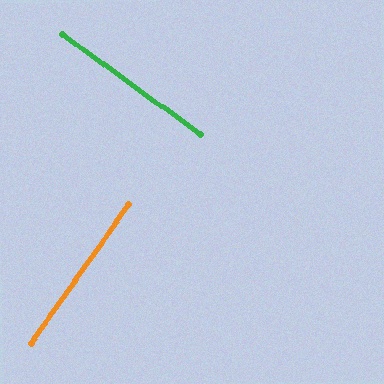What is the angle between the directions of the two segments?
Approximately 90 degrees.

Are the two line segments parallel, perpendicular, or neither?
Perpendicular — they meet at approximately 90°.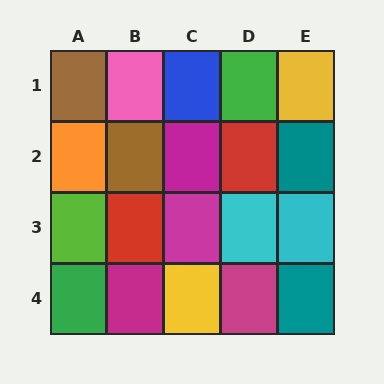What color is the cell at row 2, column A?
Orange.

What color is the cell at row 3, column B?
Red.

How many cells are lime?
1 cell is lime.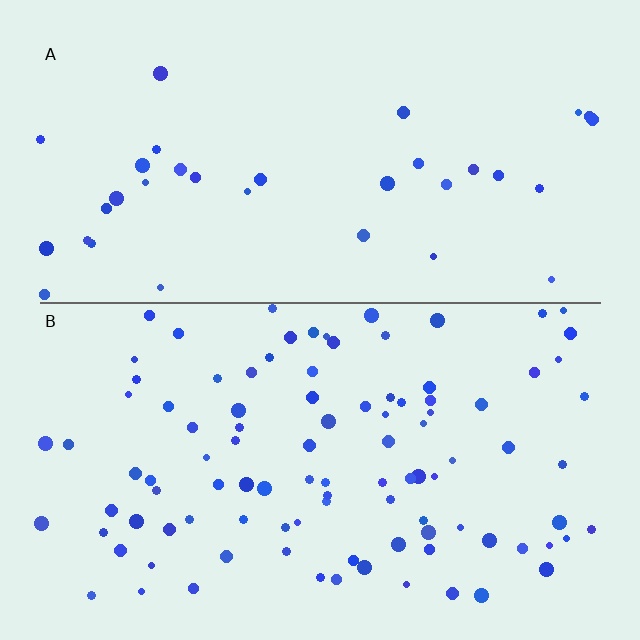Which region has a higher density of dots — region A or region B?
B (the bottom).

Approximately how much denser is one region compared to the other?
Approximately 2.9× — region B over region A.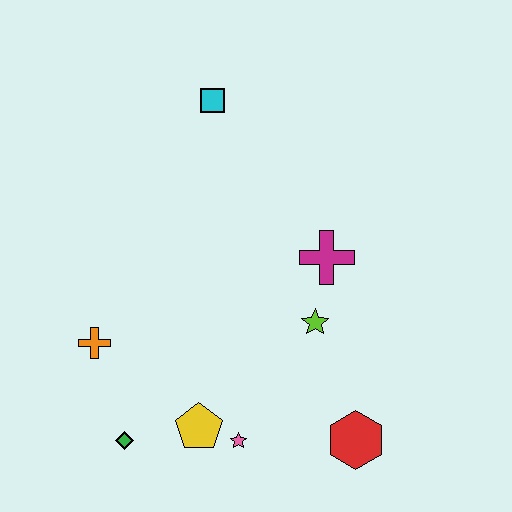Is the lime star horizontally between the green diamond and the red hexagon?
Yes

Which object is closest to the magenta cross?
The lime star is closest to the magenta cross.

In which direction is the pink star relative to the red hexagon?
The pink star is to the left of the red hexagon.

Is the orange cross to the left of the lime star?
Yes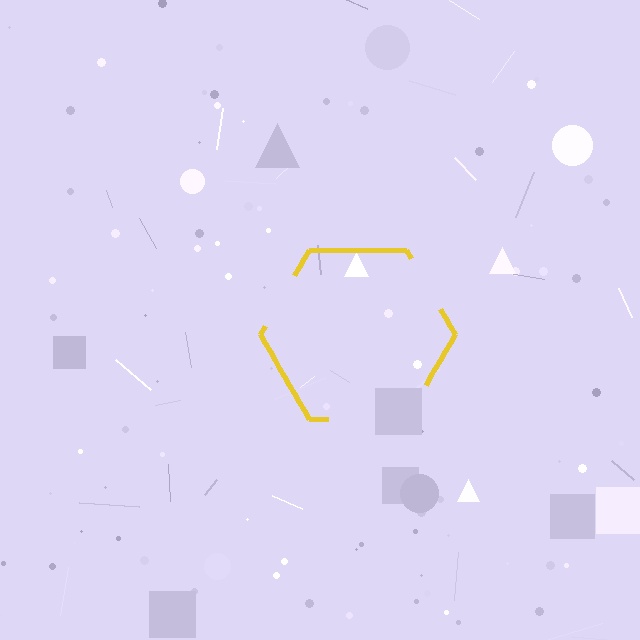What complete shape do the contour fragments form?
The contour fragments form a hexagon.